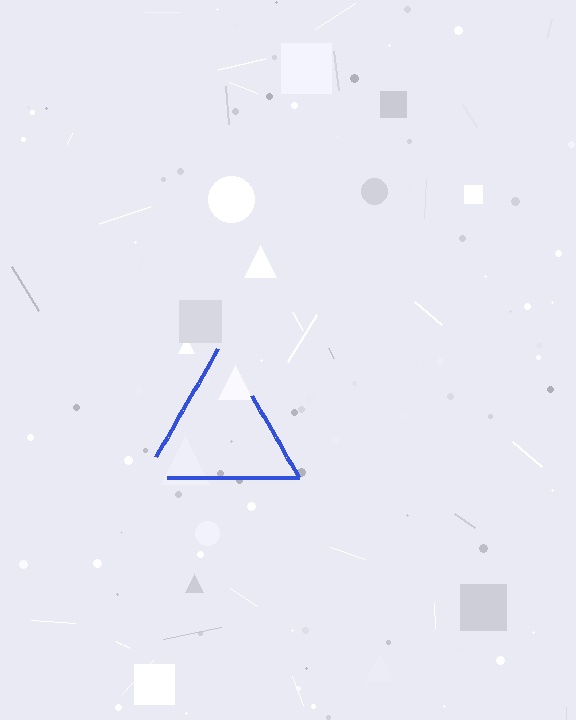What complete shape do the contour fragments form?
The contour fragments form a triangle.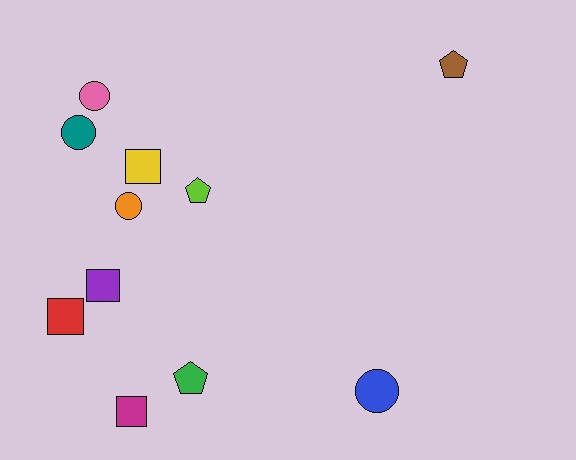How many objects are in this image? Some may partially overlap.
There are 11 objects.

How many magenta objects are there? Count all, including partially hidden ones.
There is 1 magenta object.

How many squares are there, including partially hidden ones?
There are 4 squares.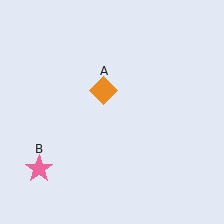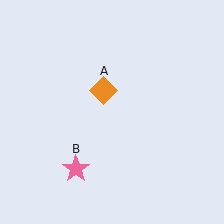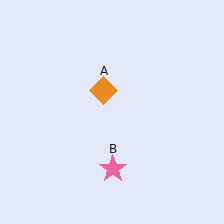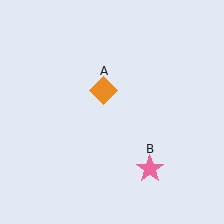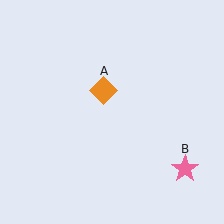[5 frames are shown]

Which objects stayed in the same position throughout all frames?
Orange diamond (object A) remained stationary.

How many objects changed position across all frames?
1 object changed position: pink star (object B).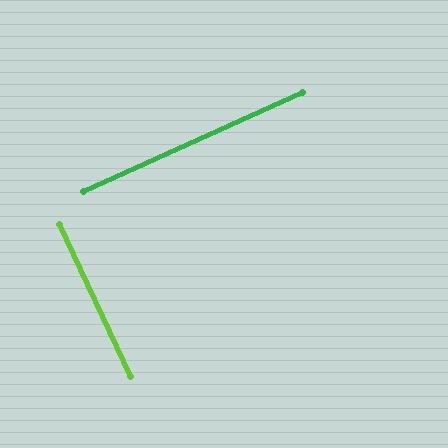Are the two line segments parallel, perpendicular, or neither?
Perpendicular — they meet at approximately 89°.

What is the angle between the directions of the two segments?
Approximately 89 degrees.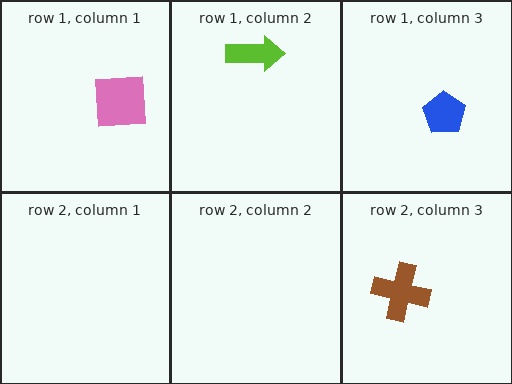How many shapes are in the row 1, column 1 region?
1.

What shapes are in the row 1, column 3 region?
The blue pentagon.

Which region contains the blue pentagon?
The row 1, column 3 region.